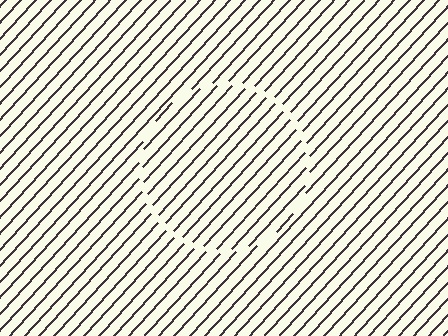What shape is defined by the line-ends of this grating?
An illusory circle. The interior of the shape contains the same grating, shifted by half a period — the contour is defined by the phase discontinuity where line-ends from the inner and outer gratings abut.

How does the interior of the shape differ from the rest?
The interior of the shape contains the same grating, shifted by half a period — the contour is defined by the phase discontinuity where line-ends from the inner and outer gratings abut.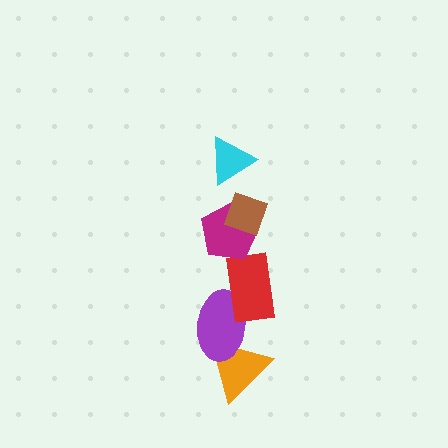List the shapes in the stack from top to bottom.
From top to bottom: the cyan triangle, the brown diamond, the magenta pentagon, the red rectangle, the purple ellipse, the orange triangle.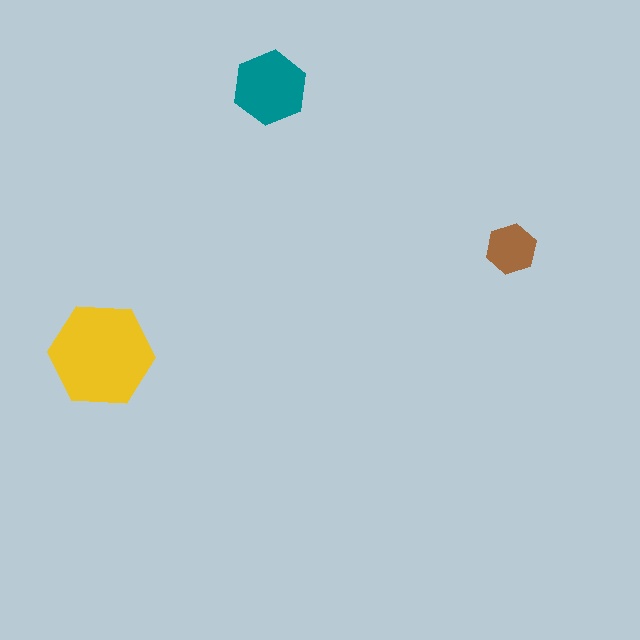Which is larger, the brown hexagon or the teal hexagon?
The teal one.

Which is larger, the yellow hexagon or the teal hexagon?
The yellow one.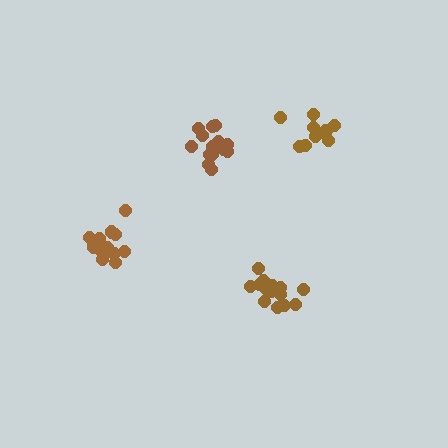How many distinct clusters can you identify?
There are 4 distinct clusters.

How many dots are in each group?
Group 1: 15 dots, Group 2: 15 dots, Group 3: 15 dots, Group 4: 10 dots (55 total).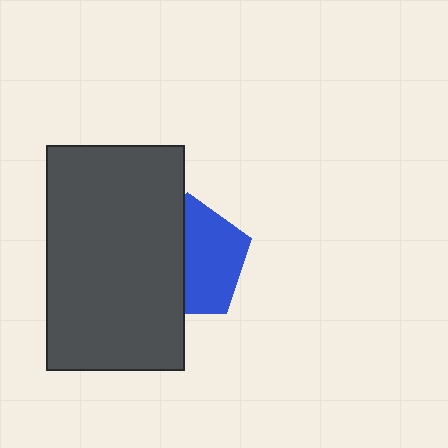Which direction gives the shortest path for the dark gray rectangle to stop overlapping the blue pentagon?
Moving left gives the shortest separation.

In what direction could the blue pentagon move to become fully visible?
The blue pentagon could move right. That would shift it out from behind the dark gray rectangle entirely.